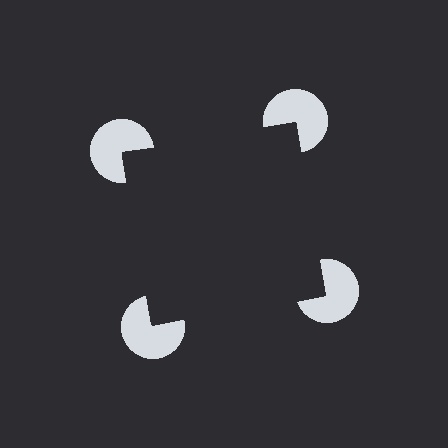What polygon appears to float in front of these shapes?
An illusory square — its edges are inferred from the aligned wedge cuts in the pac-man discs, not physically drawn.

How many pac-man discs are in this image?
There are 4 — one at each vertex of the illusory square.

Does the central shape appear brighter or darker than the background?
It typically appears slightly darker than the background, even though no actual brightness change is drawn.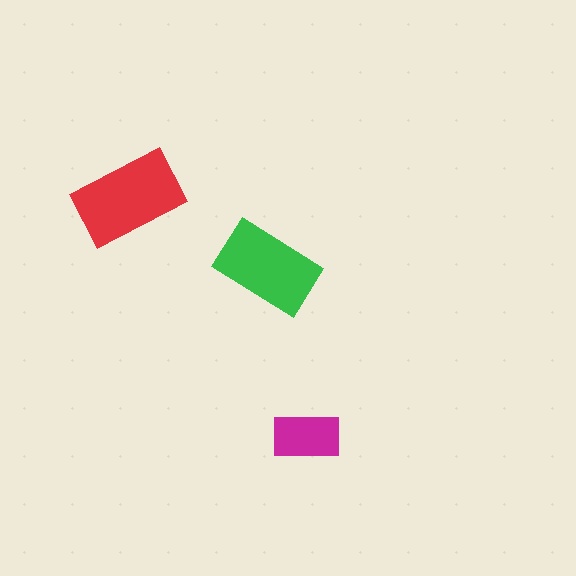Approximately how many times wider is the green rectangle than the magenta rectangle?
About 1.5 times wider.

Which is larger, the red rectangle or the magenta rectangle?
The red one.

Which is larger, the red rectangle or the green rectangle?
The red one.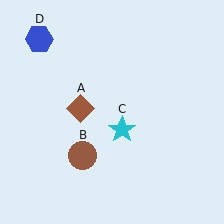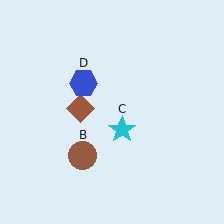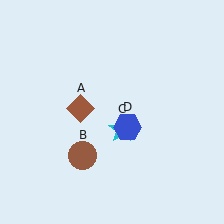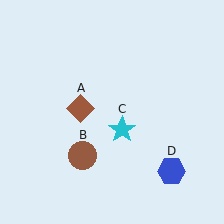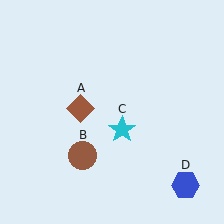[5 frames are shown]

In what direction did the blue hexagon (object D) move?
The blue hexagon (object D) moved down and to the right.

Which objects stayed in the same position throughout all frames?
Brown diamond (object A) and brown circle (object B) and cyan star (object C) remained stationary.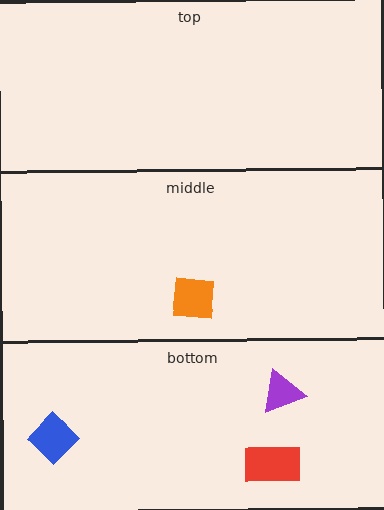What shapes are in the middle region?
The orange square.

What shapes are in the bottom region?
The blue diamond, the red rectangle, the purple triangle.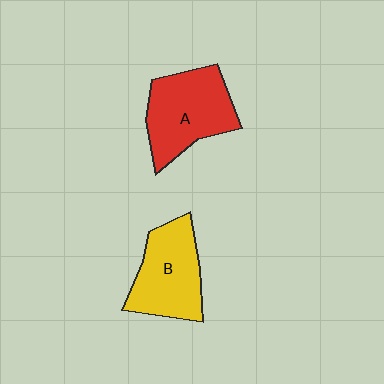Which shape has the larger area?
Shape A (red).